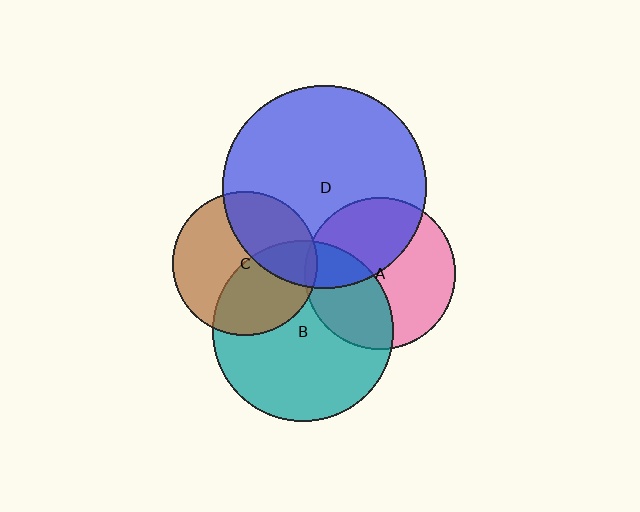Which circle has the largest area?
Circle D (blue).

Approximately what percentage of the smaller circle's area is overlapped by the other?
Approximately 40%.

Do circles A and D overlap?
Yes.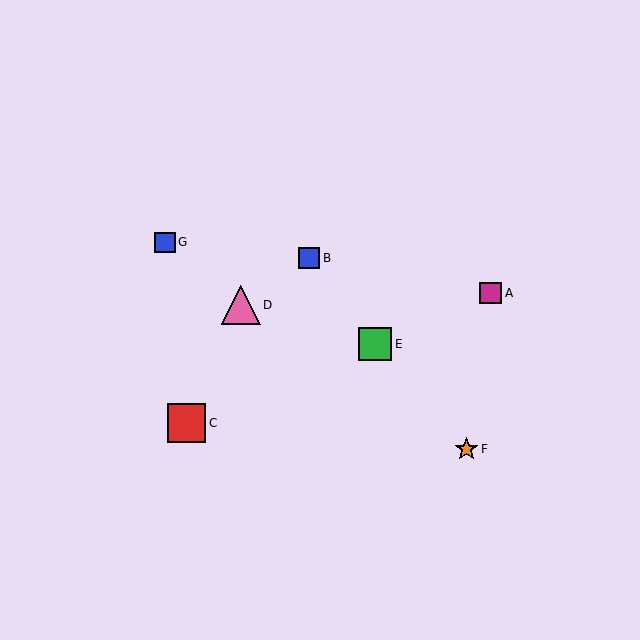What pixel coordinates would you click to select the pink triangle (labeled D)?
Click at (241, 305) to select the pink triangle D.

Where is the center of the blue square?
The center of the blue square is at (165, 242).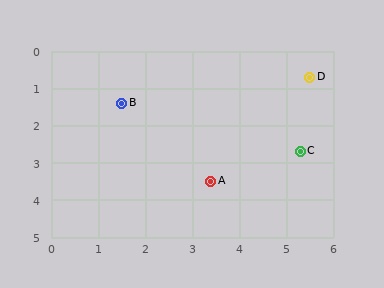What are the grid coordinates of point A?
Point A is at approximately (3.4, 3.5).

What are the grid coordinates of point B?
Point B is at approximately (1.5, 1.4).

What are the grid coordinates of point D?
Point D is at approximately (5.5, 0.7).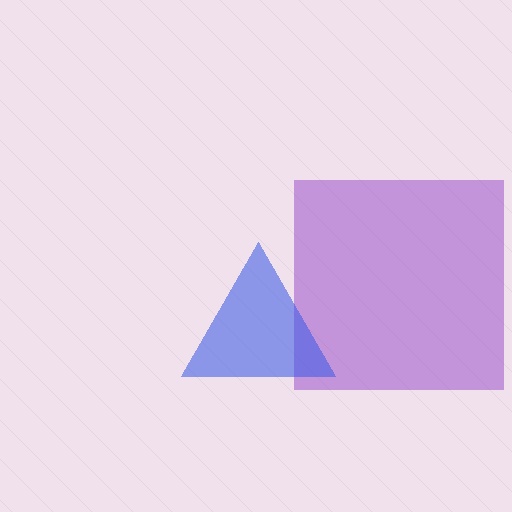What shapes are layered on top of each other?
The layered shapes are: a purple square, a blue triangle.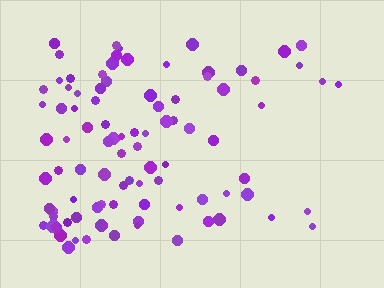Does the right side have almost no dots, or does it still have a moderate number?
Still a moderate number, just noticeably fewer than the left.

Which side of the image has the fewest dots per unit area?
The right.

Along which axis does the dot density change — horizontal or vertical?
Horizontal.